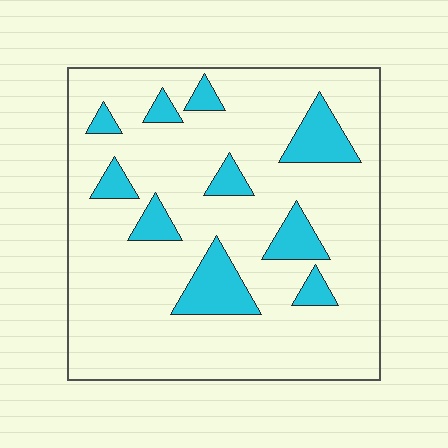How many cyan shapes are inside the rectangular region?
10.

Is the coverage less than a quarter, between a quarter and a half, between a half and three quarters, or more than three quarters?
Less than a quarter.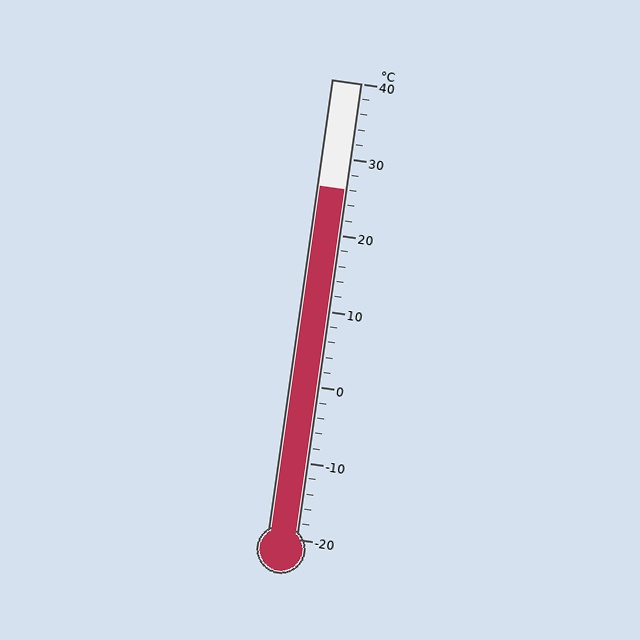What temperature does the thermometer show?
The thermometer shows approximately 26°C.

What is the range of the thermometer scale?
The thermometer scale ranges from -20°C to 40°C.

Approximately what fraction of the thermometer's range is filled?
The thermometer is filled to approximately 75% of its range.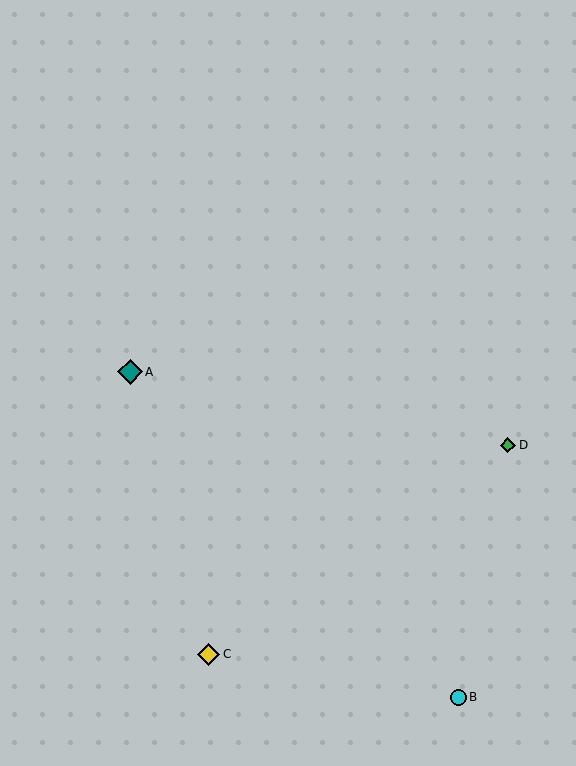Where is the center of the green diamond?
The center of the green diamond is at (508, 445).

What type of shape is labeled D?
Shape D is a green diamond.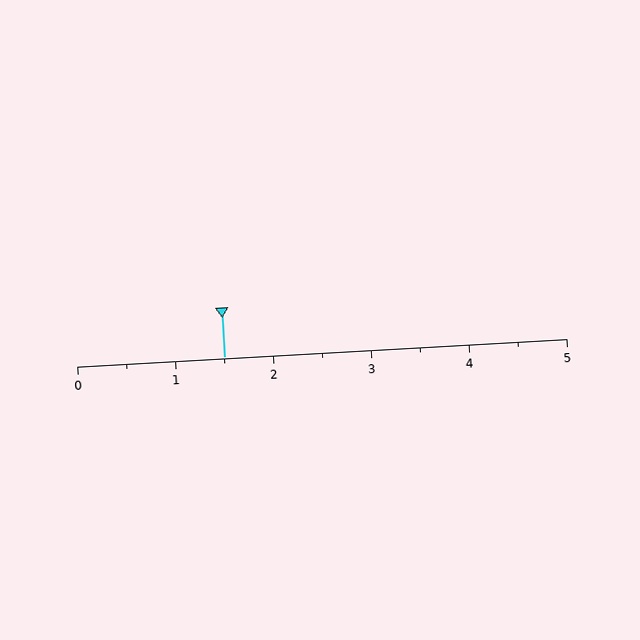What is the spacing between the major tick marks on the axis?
The major ticks are spaced 1 apart.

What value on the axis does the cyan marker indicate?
The marker indicates approximately 1.5.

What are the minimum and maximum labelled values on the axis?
The axis runs from 0 to 5.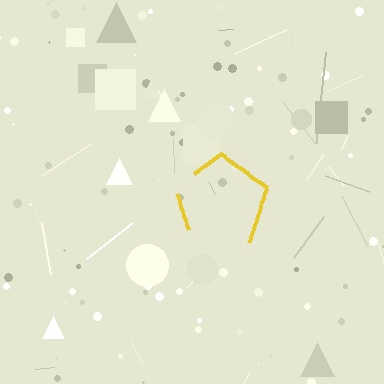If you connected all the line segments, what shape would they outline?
They would outline a pentagon.